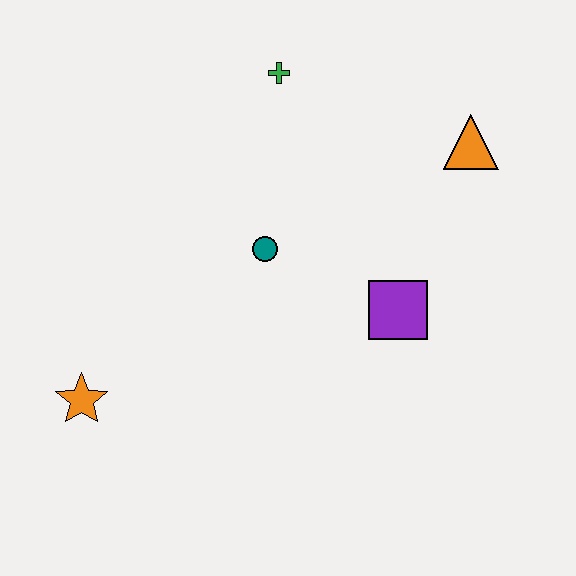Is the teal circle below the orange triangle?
Yes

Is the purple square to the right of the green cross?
Yes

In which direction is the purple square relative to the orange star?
The purple square is to the right of the orange star.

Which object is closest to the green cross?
The teal circle is closest to the green cross.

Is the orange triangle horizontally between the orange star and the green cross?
No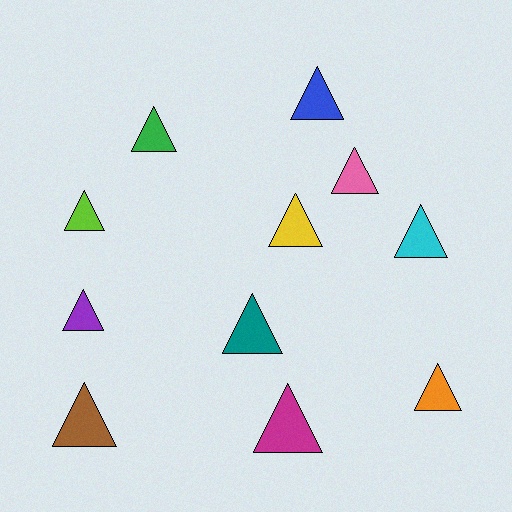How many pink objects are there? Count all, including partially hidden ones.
There is 1 pink object.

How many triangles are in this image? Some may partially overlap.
There are 11 triangles.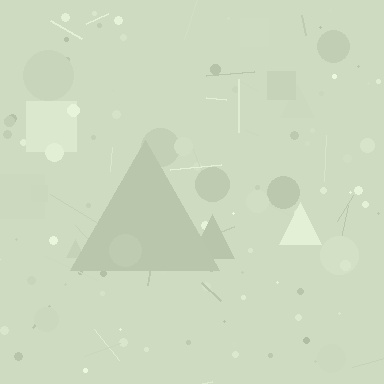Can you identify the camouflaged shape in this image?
The camouflaged shape is a triangle.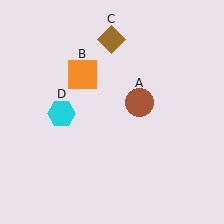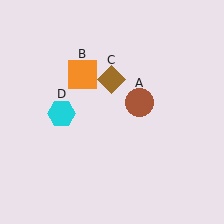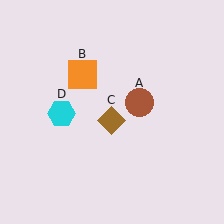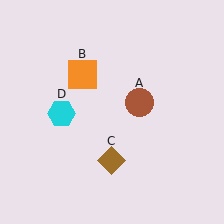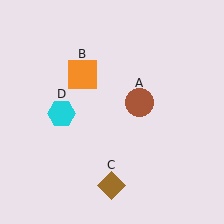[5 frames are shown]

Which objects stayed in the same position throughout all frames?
Brown circle (object A) and orange square (object B) and cyan hexagon (object D) remained stationary.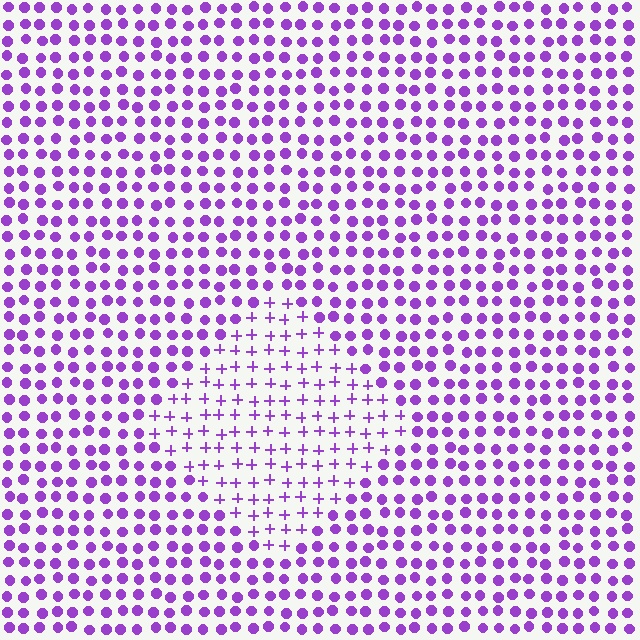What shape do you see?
I see a diamond.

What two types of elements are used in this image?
The image uses plus signs inside the diamond region and circles outside it.